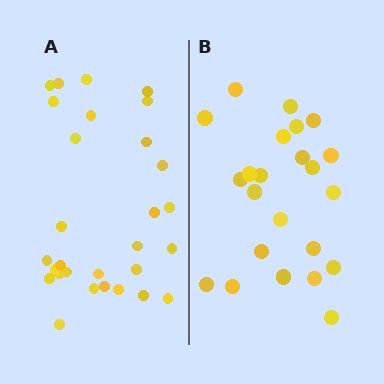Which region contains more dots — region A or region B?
Region A (the left region) has more dots.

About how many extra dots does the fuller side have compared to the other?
Region A has about 6 more dots than region B.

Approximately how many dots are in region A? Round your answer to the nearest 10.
About 30 dots. (The exact count is 29, which rounds to 30.)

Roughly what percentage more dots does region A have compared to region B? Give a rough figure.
About 25% more.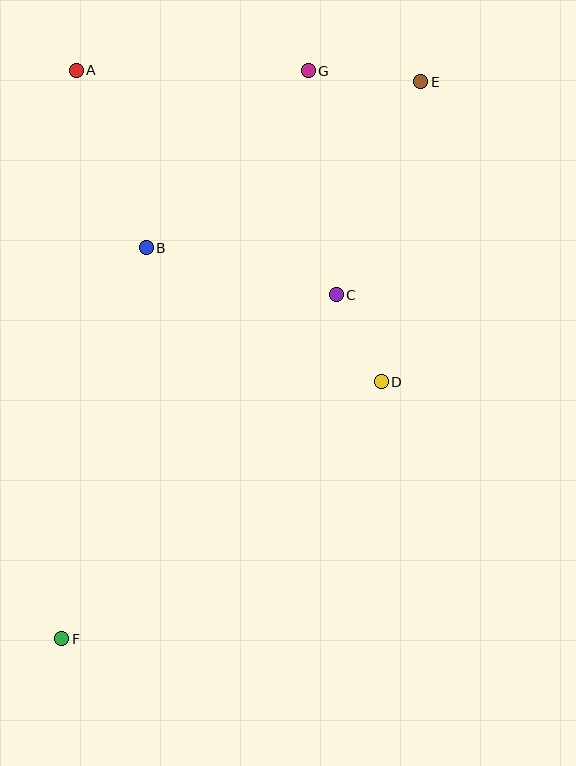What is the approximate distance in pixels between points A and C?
The distance between A and C is approximately 343 pixels.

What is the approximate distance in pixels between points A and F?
The distance between A and F is approximately 569 pixels.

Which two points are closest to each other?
Points C and D are closest to each other.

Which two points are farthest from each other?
Points E and F are farthest from each other.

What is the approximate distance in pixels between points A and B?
The distance between A and B is approximately 191 pixels.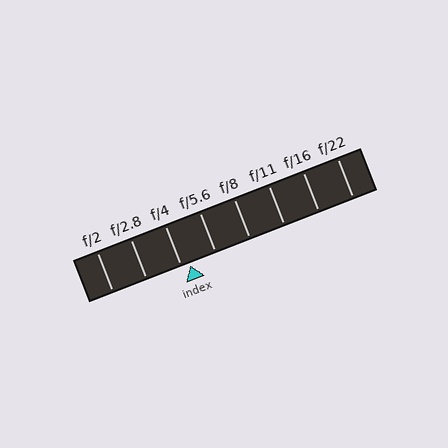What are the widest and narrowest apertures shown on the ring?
The widest aperture shown is f/2 and the narrowest is f/22.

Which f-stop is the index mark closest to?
The index mark is closest to f/4.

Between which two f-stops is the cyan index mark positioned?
The index mark is between f/4 and f/5.6.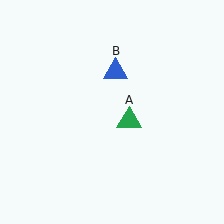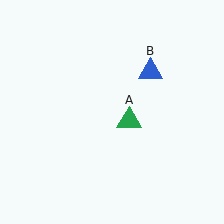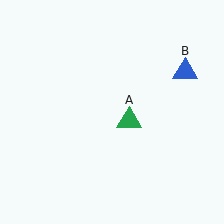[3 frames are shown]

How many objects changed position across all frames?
1 object changed position: blue triangle (object B).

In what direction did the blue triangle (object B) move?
The blue triangle (object B) moved right.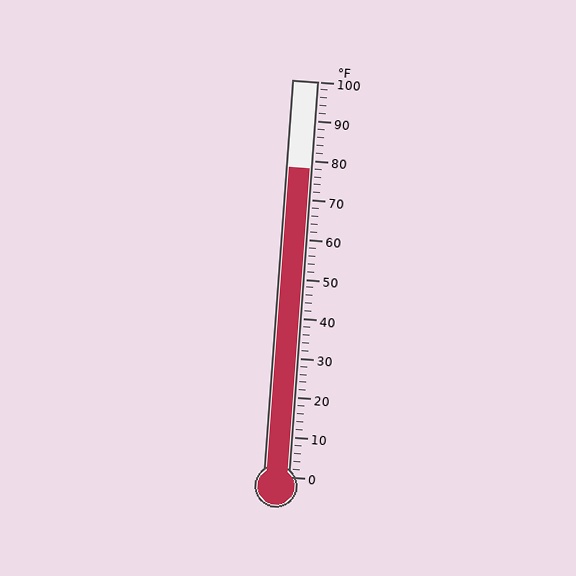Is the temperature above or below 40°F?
The temperature is above 40°F.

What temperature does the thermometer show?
The thermometer shows approximately 78°F.